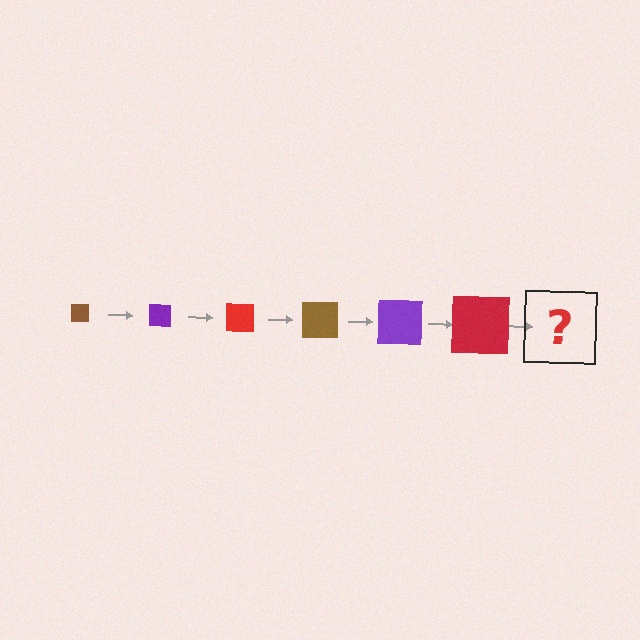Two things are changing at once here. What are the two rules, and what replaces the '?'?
The two rules are that the square grows larger each step and the color cycles through brown, purple, and red. The '?' should be a brown square, larger than the previous one.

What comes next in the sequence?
The next element should be a brown square, larger than the previous one.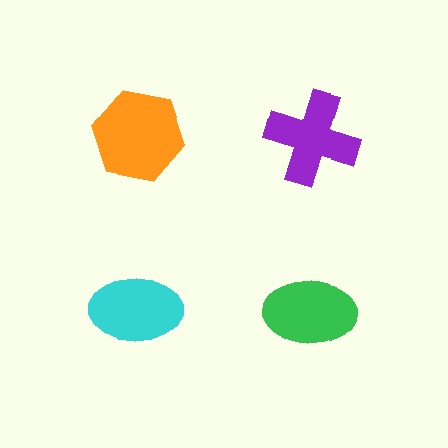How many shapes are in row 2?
2 shapes.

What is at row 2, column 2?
A green ellipse.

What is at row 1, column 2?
A purple cross.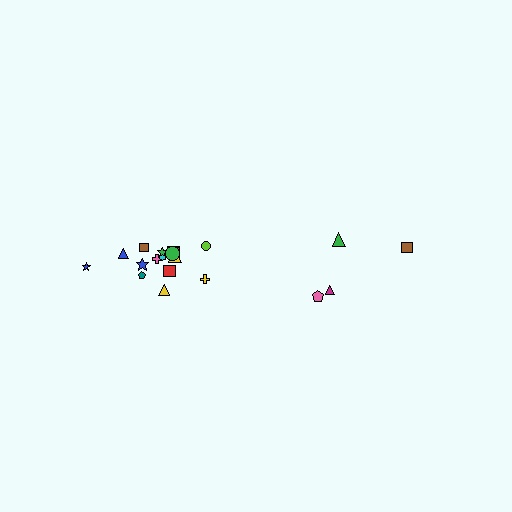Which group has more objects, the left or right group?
The left group.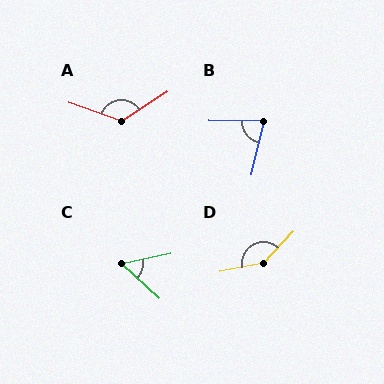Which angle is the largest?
D, at approximately 145 degrees.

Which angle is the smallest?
C, at approximately 54 degrees.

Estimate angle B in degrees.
Approximately 77 degrees.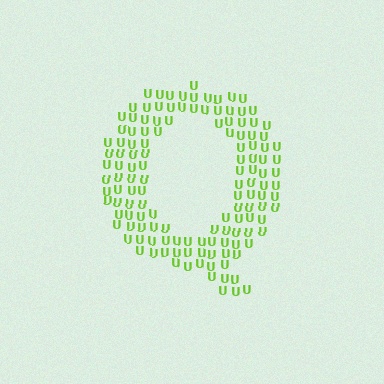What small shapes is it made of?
It is made of small letter U's.